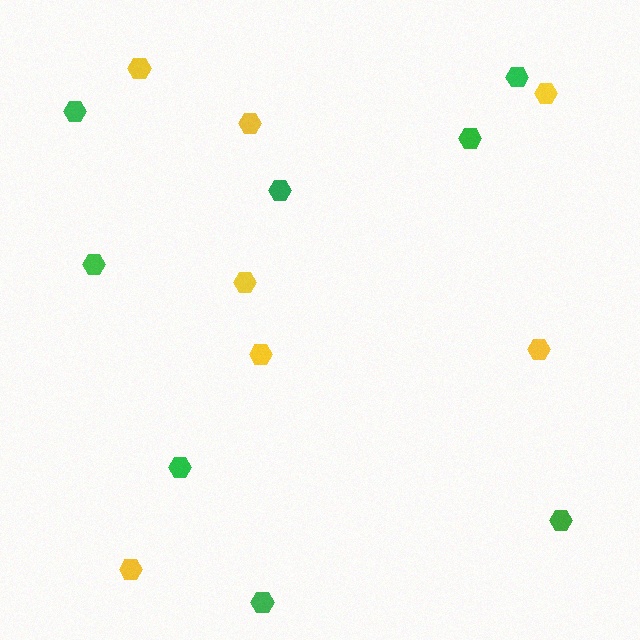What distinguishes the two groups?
There are 2 groups: one group of green hexagons (8) and one group of yellow hexagons (7).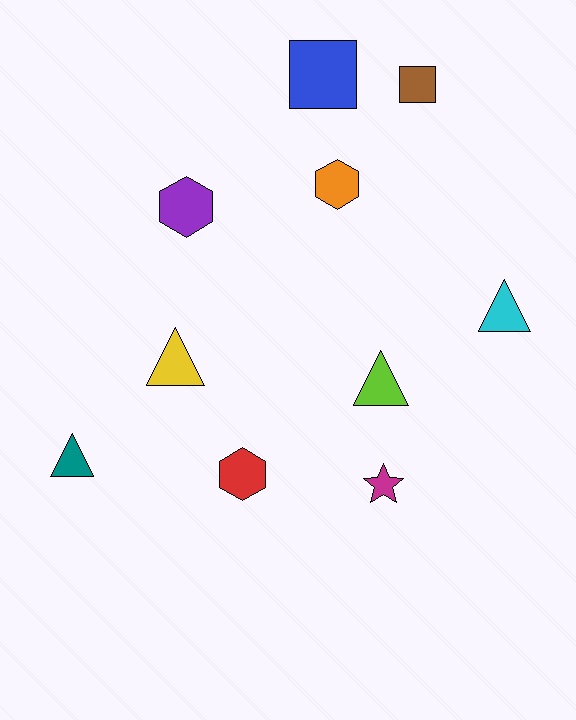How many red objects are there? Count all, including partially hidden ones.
There is 1 red object.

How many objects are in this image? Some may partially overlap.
There are 10 objects.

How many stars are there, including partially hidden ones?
There is 1 star.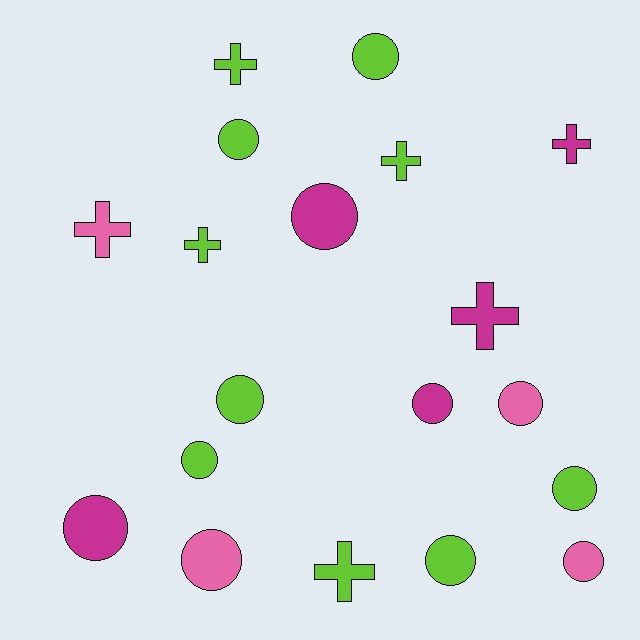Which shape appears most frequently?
Circle, with 12 objects.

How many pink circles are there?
There are 3 pink circles.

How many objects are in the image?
There are 19 objects.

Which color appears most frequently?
Lime, with 10 objects.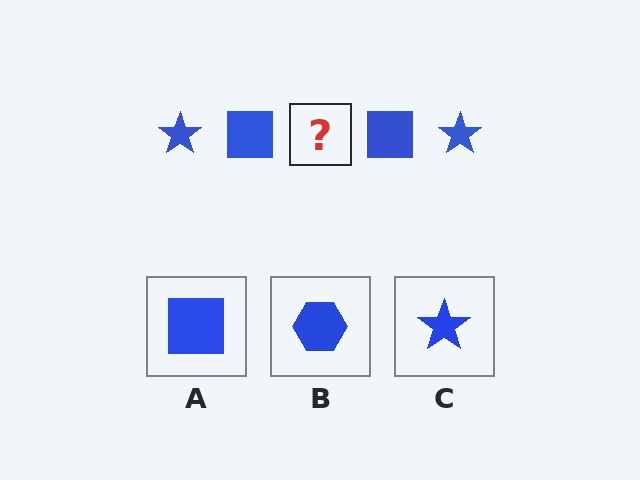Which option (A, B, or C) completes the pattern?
C.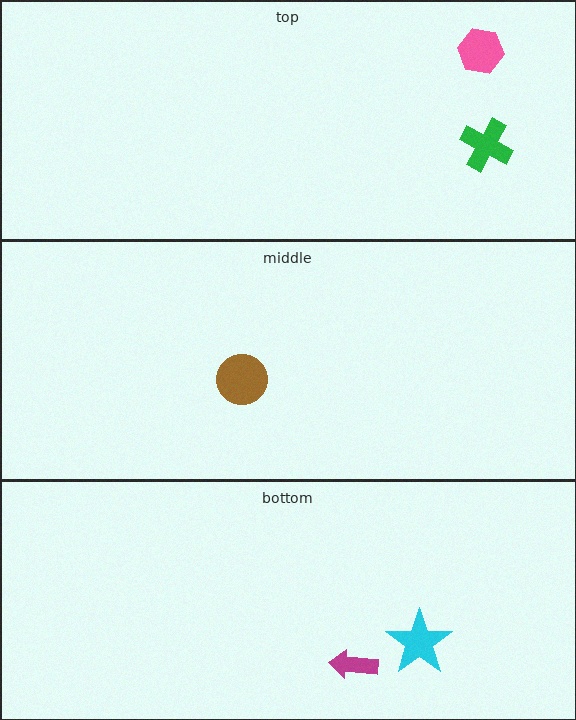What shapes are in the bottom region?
The magenta arrow, the cyan star.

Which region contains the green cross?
The top region.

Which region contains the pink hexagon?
The top region.